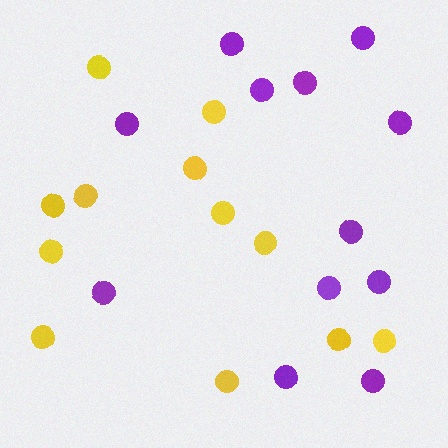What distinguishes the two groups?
There are 2 groups: one group of yellow circles (12) and one group of purple circles (12).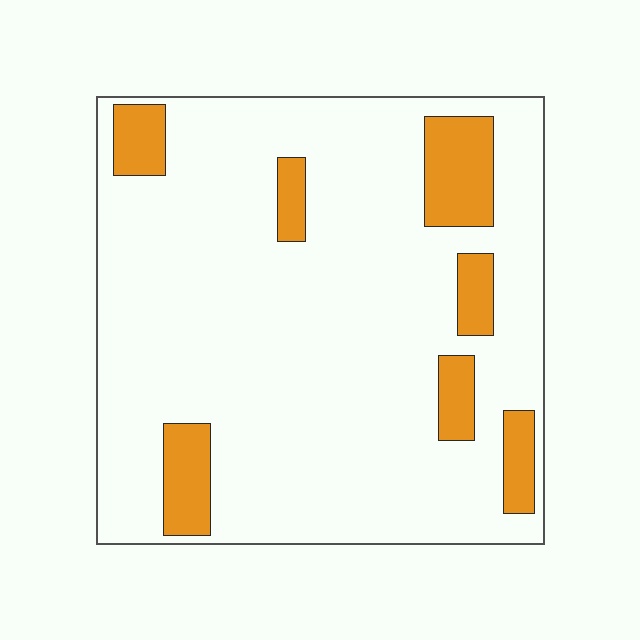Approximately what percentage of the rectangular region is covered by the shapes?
Approximately 15%.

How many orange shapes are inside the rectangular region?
7.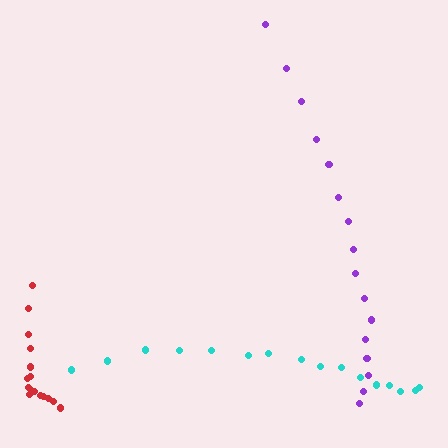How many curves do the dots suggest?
There are 3 distinct paths.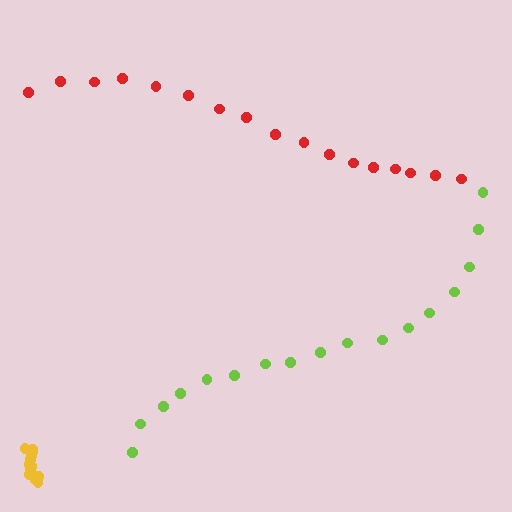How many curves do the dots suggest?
There are 3 distinct paths.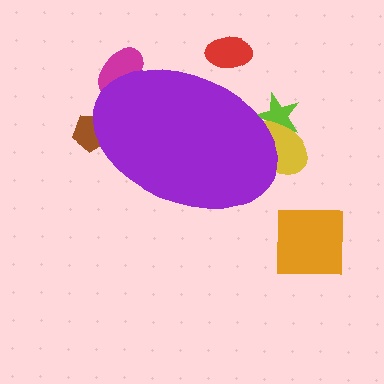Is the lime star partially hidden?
Yes, the lime star is partially hidden behind the purple ellipse.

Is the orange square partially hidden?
No, the orange square is fully visible.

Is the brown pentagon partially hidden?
Yes, the brown pentagon is partially hidden behind the purple ellipse.